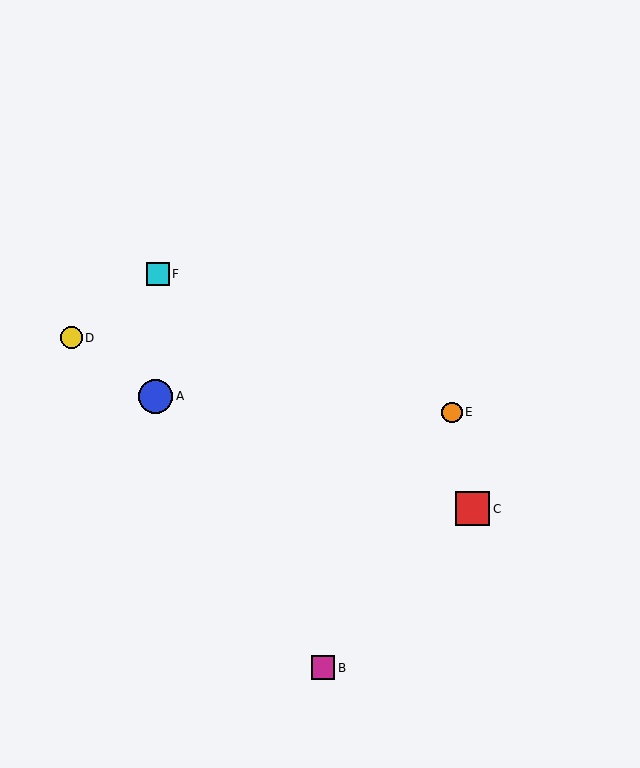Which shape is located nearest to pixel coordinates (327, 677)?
The magenta square (labeled B) at (323, 668) is nearest to that location.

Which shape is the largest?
The blue circle (labeled A) is the largest.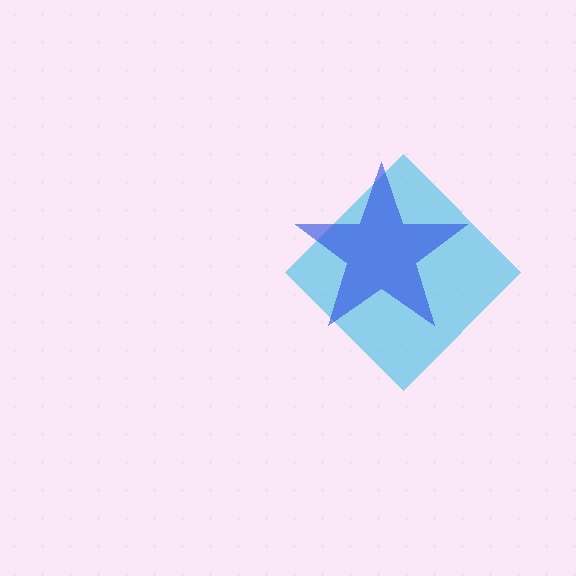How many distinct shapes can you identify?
There are 2 distinct shapes: a cyan diamond, a blue star.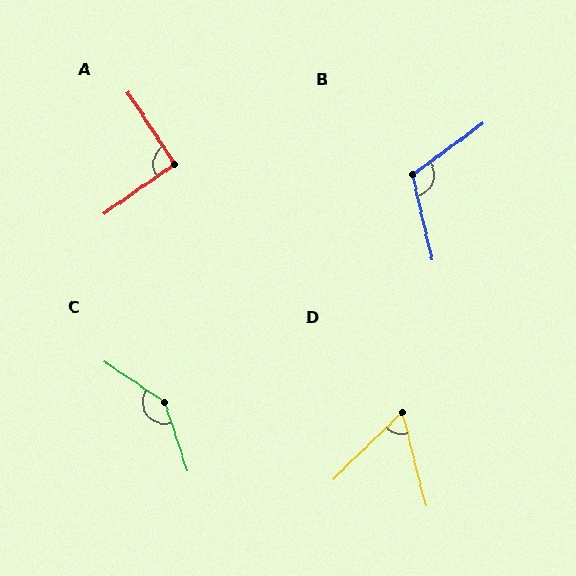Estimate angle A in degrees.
Approximately 91 degrees.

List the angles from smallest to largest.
D (60°), A (91°), B (113°), C (142°).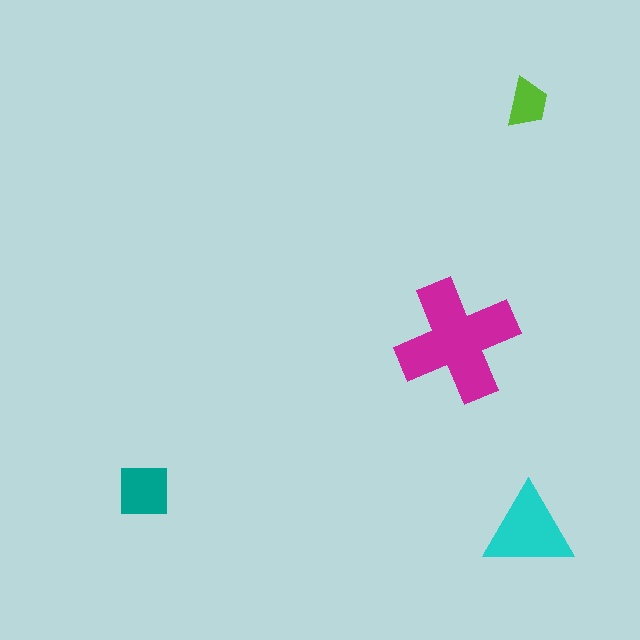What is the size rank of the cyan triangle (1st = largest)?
2nd.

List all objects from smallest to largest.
The lime trapezoid, the teal square, the cyan triangle, the magenta cross.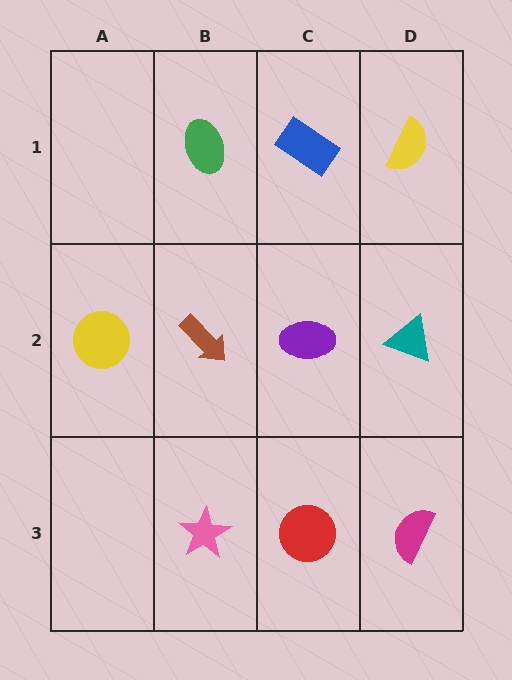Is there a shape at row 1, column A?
No, that cell is empty.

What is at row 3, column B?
A pink star.